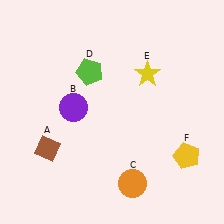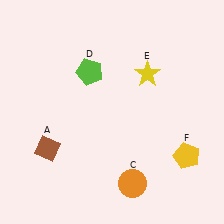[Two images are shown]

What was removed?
The purple circle (B) was removed in Image 2.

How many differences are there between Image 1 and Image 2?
There is 1 difference between the two images.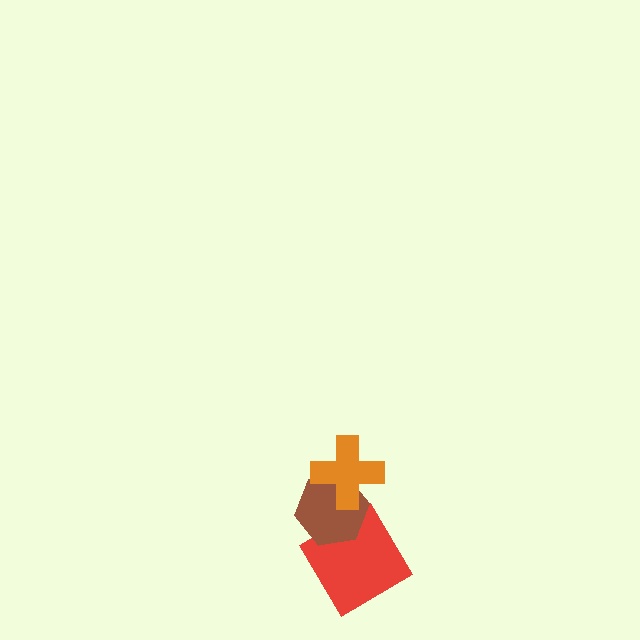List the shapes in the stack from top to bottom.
From top to bottom: the orange cross, the brown hexagon, the red diamond.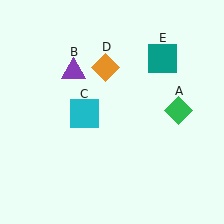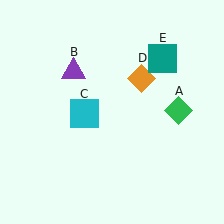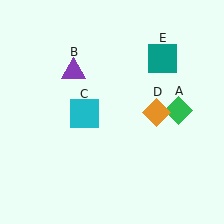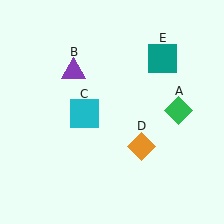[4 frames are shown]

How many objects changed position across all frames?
1 object changed position: orange diamond (object D).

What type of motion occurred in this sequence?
The orange diamond (object D) rotated clockwise around the center of the scene.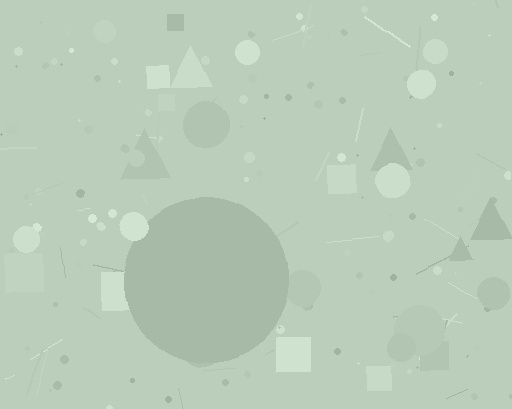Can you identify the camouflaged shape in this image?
The camouflaged shape is a circle.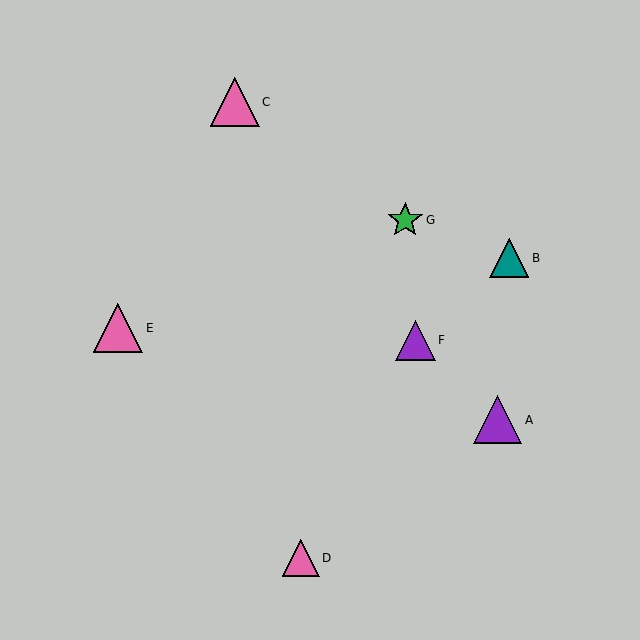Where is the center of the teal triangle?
The center of the teal triangle is at (509, 258).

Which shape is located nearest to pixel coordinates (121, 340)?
The pink triangle (labeled E) at (118, 328) is nearest to that location.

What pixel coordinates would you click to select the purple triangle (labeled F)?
Click at (415, 340) to select the purple triangle F.